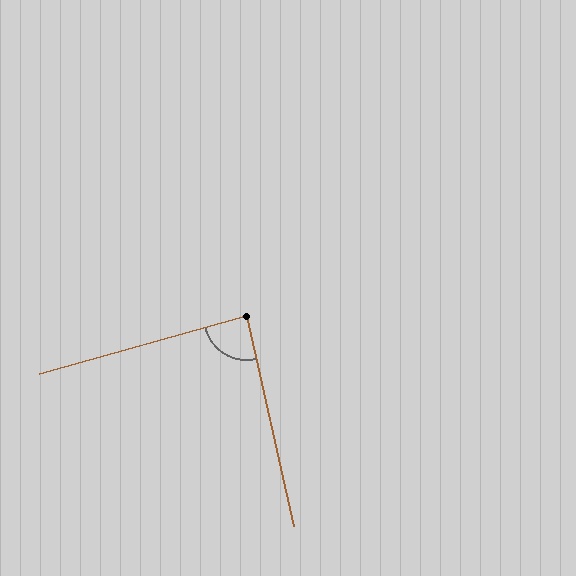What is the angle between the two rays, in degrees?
Approximately 87 degrees.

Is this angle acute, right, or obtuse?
It is approximately a right angle.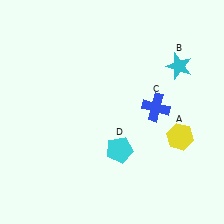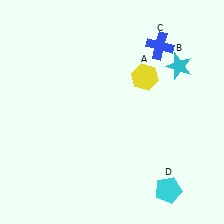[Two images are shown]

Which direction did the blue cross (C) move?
The blue cross (C) moved up.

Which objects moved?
The objects that moved are: the yellow hexagon (A), the blue cross (C), the cyan pentagon (D).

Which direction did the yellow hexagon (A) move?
The yellow hexagon (A) moved up.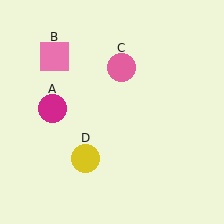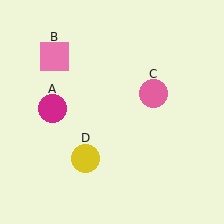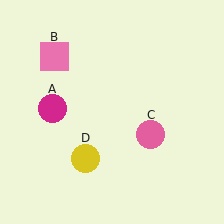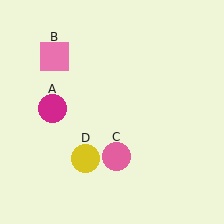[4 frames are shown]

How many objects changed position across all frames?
1 object changed position: pink circle (object C).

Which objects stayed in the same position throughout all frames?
Magenta circle (object A) and pink square (object B) and yellow circle (object D) remained stationary.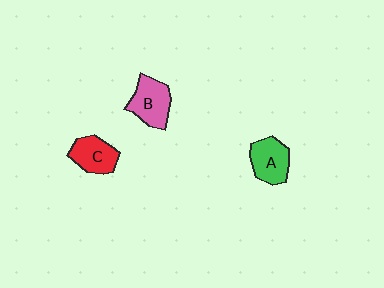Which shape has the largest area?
Shape B (pink).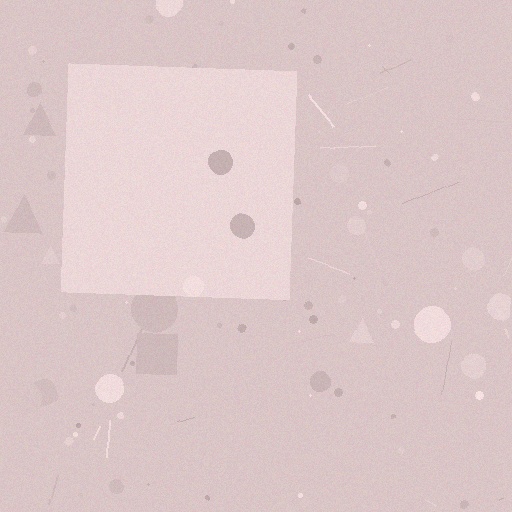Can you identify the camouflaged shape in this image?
The camouflaged shape is a square.